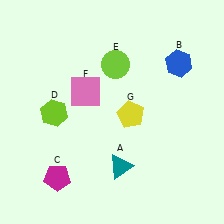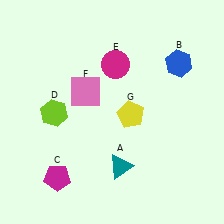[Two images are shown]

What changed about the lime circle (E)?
In Image 1, E is lime. In Image 2, it changed to magenta.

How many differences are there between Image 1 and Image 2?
There is 1 difference between the two images.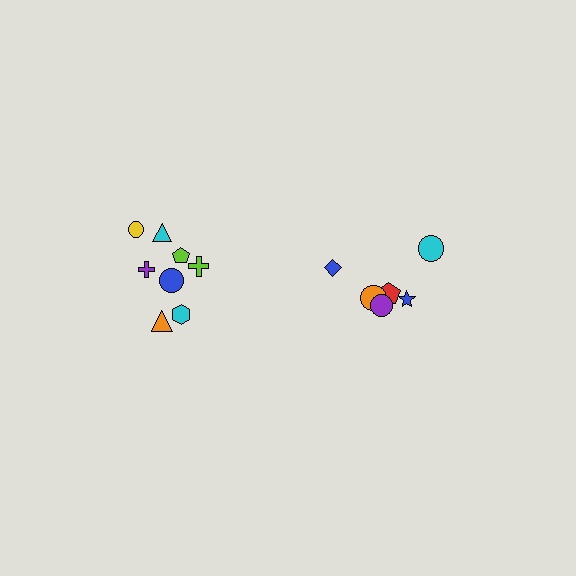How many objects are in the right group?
There are 6 objects.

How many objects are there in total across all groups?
There are 14 objects.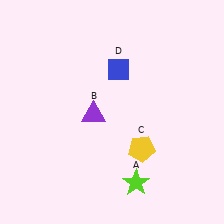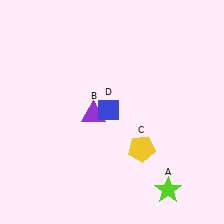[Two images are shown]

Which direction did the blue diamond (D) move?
The blue diamond (D) moved down.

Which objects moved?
The objects that moved are: the lime star (A), the blue diamond (D).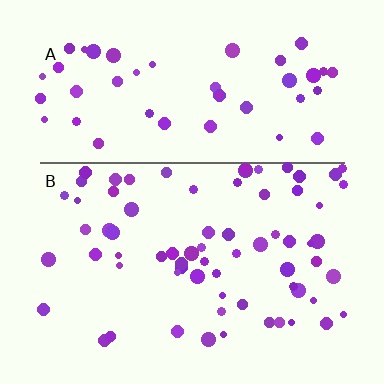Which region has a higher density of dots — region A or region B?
B (the bottom).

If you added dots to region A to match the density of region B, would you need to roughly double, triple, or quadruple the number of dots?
Approximately double.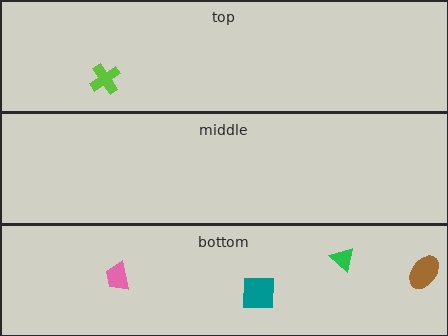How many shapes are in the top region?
1.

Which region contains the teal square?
The bottom region.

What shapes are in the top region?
The lime cross.